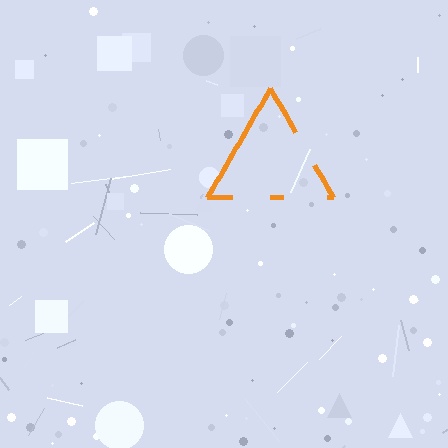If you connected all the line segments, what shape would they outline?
They would outline a triangle.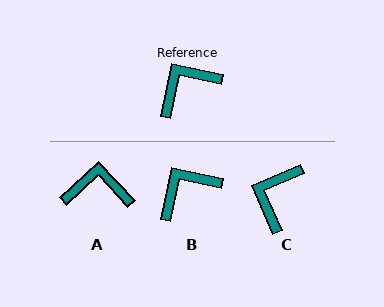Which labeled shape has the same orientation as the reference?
B.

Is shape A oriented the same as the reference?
No, it is off by about 35 degrees.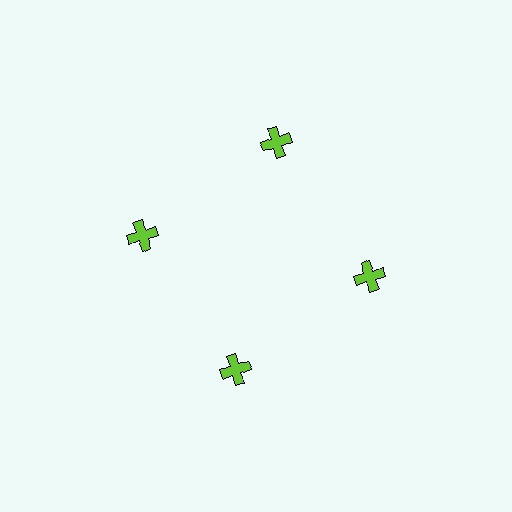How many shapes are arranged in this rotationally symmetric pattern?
There are 4 shapes, arranged in 4 groups of 1.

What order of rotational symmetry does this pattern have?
This pattern has 4-fold rotational symmetry.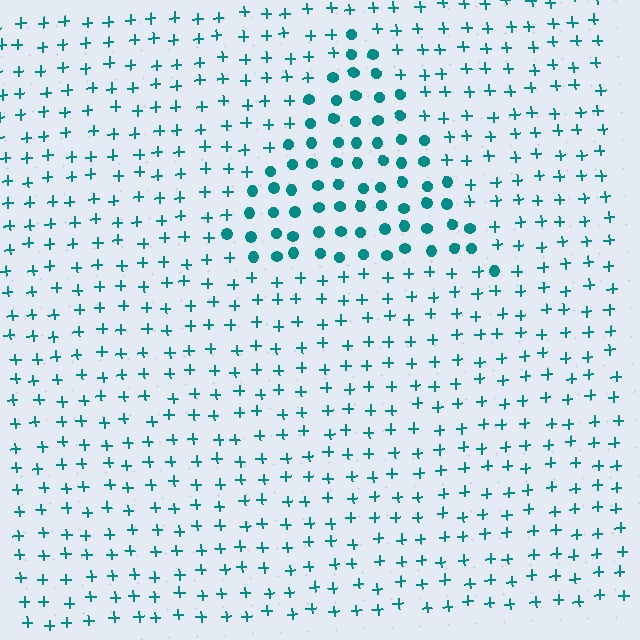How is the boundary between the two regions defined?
The boundary is defined by a change in element shape: circles inside vs. plus signs outside. All elements share the same color and spacing.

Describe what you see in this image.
The image is filled with small teal elements arranged in a uniform grid. A triangle-shaped region contains circles, while the surrounding area contains plus signs. The boundary is defined purely by the change in element shape.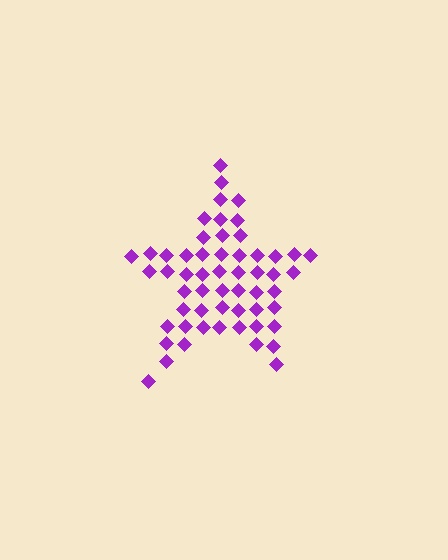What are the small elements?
The small elements are diamonds.